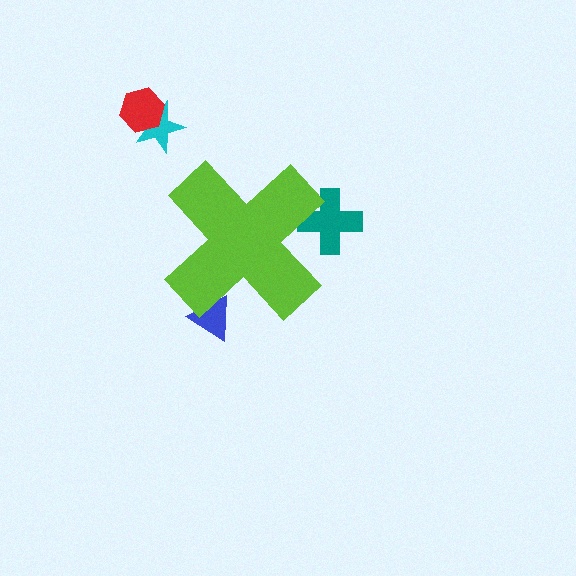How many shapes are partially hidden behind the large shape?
2 shapes are partially hidden.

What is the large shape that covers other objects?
A lime cross.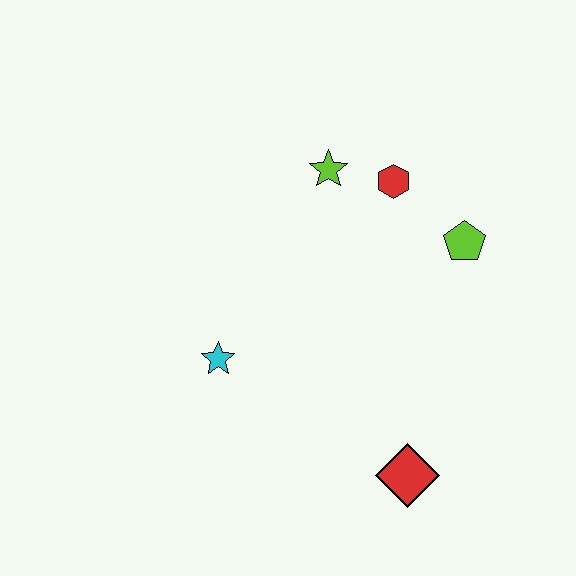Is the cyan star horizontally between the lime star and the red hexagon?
No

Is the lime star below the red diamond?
No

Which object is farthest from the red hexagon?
The red diamond is farthest from the red hexagon.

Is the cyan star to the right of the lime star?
No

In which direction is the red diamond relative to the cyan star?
The red diamond is to the right of the cyan star.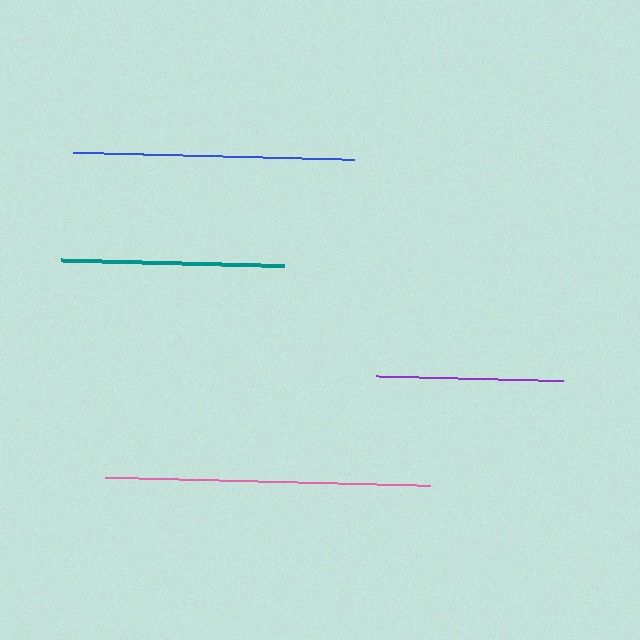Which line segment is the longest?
The pink line is the longest at approximately 326 pixels.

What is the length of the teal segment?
The teal segment is approximately 223 pixels long.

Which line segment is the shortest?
The purple line is the shortest at approximately 188 pixels.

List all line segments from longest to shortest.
From longest to shortest: pink, blue, teal, purple.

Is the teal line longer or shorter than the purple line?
The teal line is longer than the purple line.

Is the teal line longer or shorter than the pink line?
The pink line is longer than the teal line.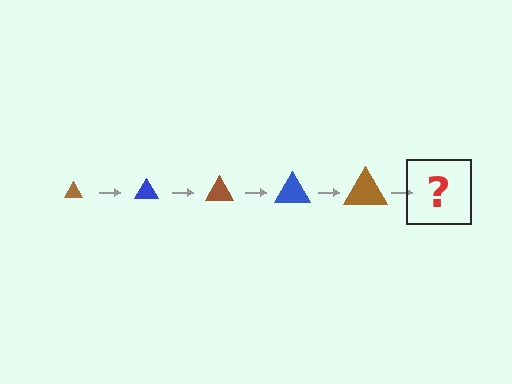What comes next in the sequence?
The next element should be a blue triangle, larger than the previous one.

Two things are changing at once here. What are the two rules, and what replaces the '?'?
The two rules are that the triangle grows larger each step and the color cycles through brown and blue. The '?' should be a blue triangle, larger than the previous one.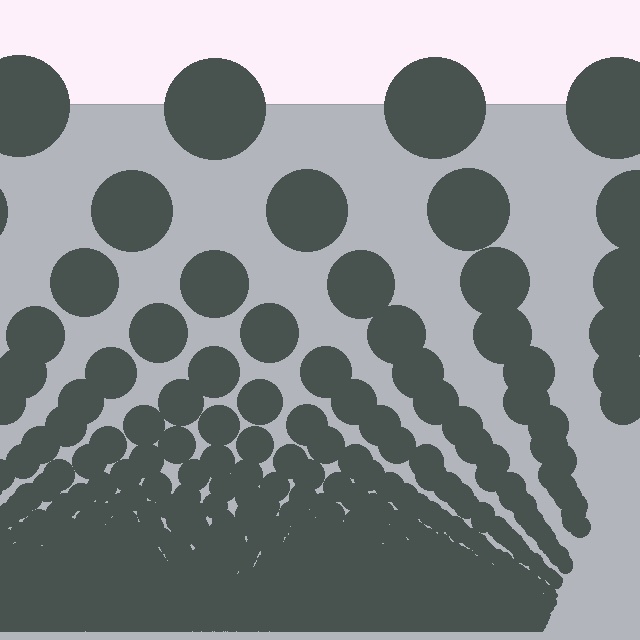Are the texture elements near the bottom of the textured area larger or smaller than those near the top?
Smaller. The gradient is inverted — elements near the bottom are smaller and denser.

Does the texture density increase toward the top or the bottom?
Density increases toward the bottom.